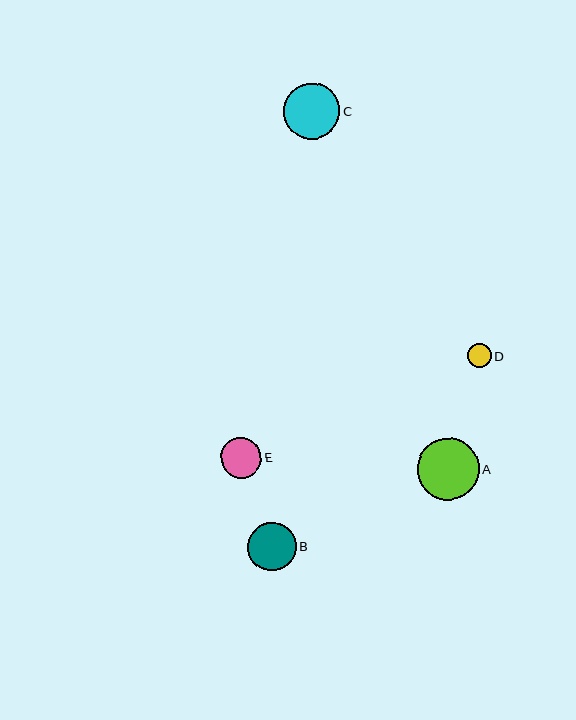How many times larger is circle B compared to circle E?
Circle B is approximately 1.2 times the size of circle E.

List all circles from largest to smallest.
From largest to smallest: A, C, B, E, D.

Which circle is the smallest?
Circle D is the smallest with a size of approximately 24 pixels.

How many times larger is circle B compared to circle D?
Circle B is approximately 2.0 times the size of circle D.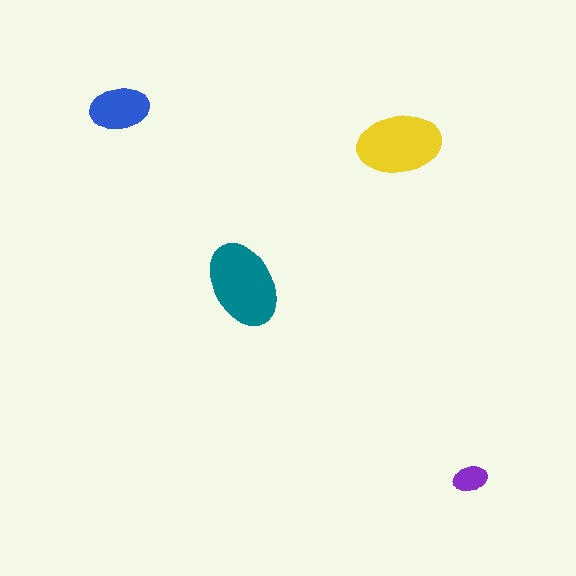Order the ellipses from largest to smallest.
the teal one, the yellow one, the blue one, the purple one.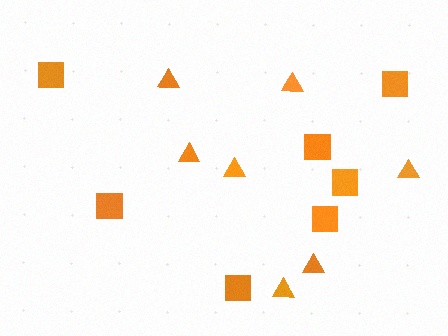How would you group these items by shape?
There are 2 groups: one group of triangles (7) and one group of squares (7).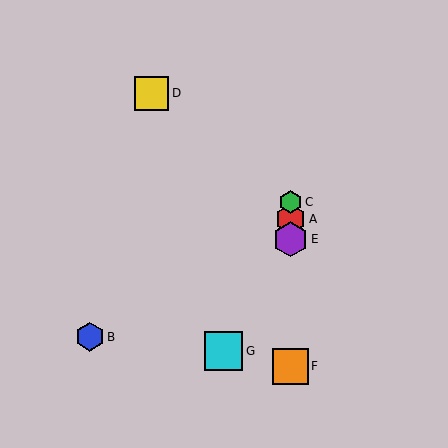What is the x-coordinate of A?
Object A is at x≈290.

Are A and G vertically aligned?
No, A is at x≈290 and G is at x≈223.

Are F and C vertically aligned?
Yes, both are at x≈290.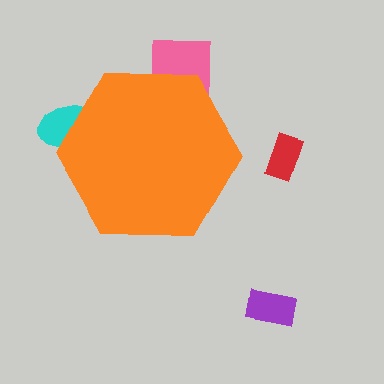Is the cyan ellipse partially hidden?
Yes, the cyan ellipse is partially hidden behind the orange hexagon.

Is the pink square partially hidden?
Yes, the pink square is partially hidden behind the orange hexagon.